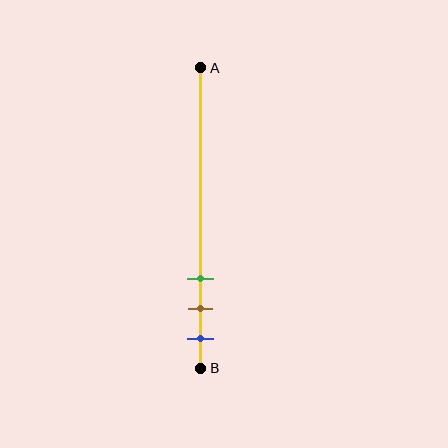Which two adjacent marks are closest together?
The brown and blue marks are the closest adjacent pair.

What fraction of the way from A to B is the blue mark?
The blue mark is approximately 90% (0.9) of the way from A to B.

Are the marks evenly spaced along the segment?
Yes, the marks are approximately evenly spaced.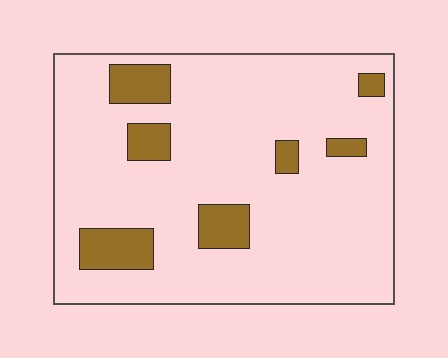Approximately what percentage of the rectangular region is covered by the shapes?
Approximately 15%.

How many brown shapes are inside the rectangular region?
7.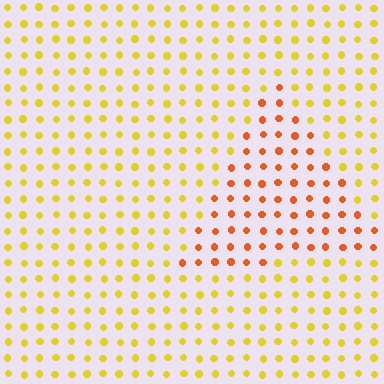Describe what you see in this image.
The image is filled with small yellow elements in a uniform arrangement. A triangle-shaped region is visible where the elements are tinted to a slightly different hue, forming a subtle color boundary.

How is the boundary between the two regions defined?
The boundary is defined purely by a slight shift in hue (about 37 degrees). Spacing, size, and orientation are identical on both sides.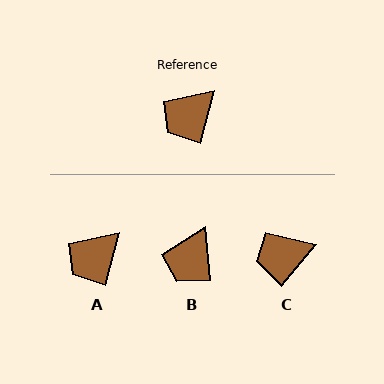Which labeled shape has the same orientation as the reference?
A.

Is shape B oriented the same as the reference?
No, it is off by about 21 degrees.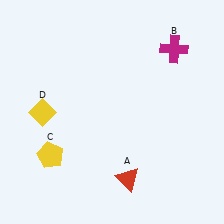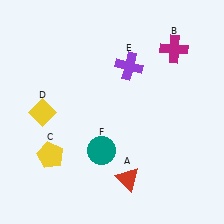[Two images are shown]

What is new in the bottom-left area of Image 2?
A teal circle (F) was added in the bottom-left area of Image 2.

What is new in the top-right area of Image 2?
A purple cross (E) was added in the top-right area of Image 2.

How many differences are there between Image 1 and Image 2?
There are 2 differences between the two images.